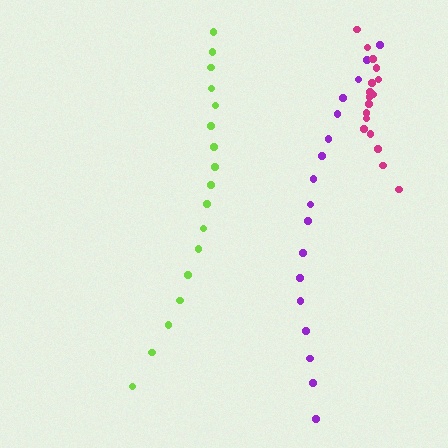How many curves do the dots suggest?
There are 3 distinct paths.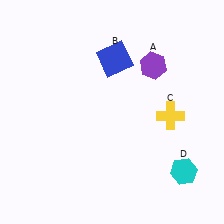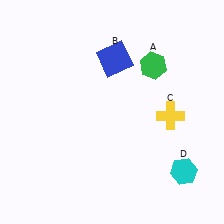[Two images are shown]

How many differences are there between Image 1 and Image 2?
There is 1 difference between the two images.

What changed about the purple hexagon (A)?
In Image 1, A is purple. In Image 2, it changed to green.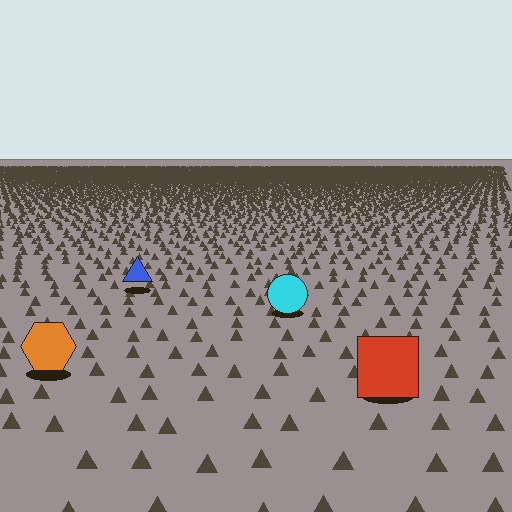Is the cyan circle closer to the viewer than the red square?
No. The red square is closer — you can tell from the texture gradient: the ground texture is coarser near it.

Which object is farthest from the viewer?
The blue triangle is farthest from the viewer. It appears smaller and the ground texture around it is denser.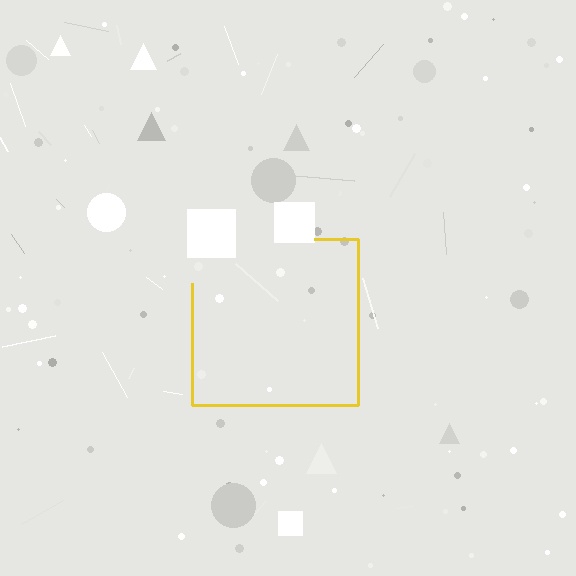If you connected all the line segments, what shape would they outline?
They would outline a square.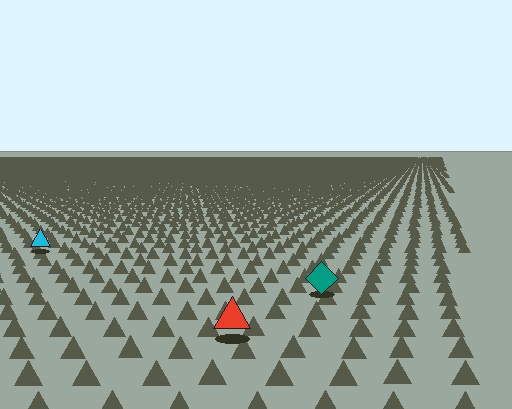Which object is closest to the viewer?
The red triangle is closest. The texture marks near it are larger and more spread out.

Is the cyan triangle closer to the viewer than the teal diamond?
No. The teal diamond is closer — you can tell from the texture gradient: the ground texture is coarser near it.